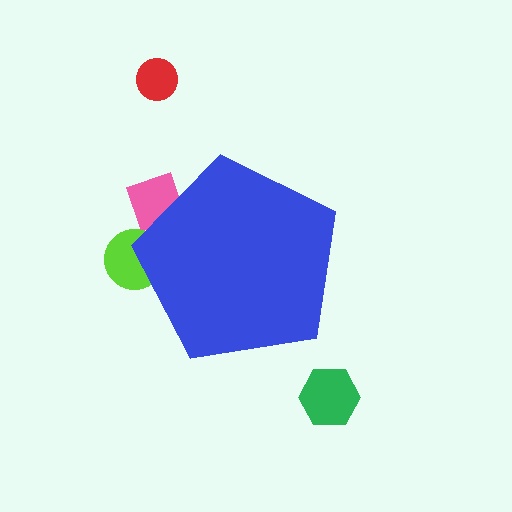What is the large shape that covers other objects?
A blue pentagon.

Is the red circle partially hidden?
No, the red circle is fully visible.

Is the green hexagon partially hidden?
No, the green hexagon is fully visible.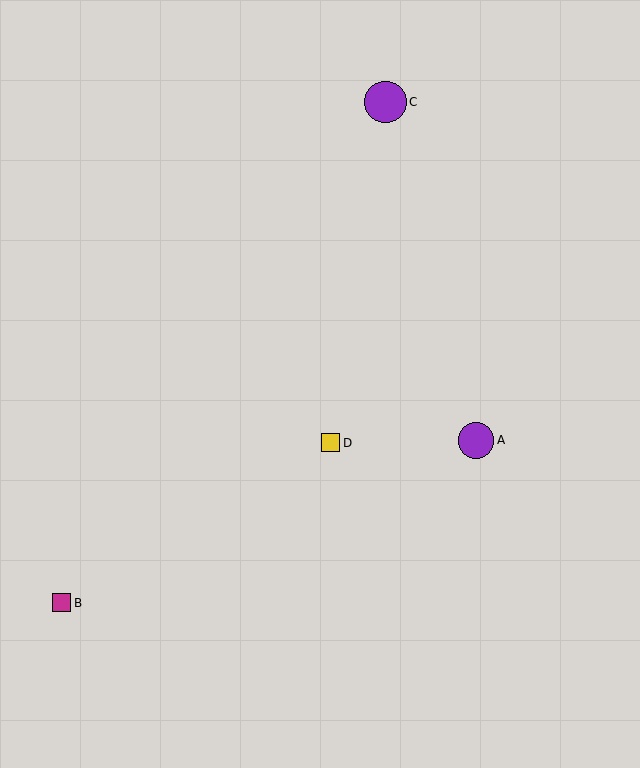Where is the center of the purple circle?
The center of the purple circle is at (386, 102).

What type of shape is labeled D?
Shape D is a yellow square.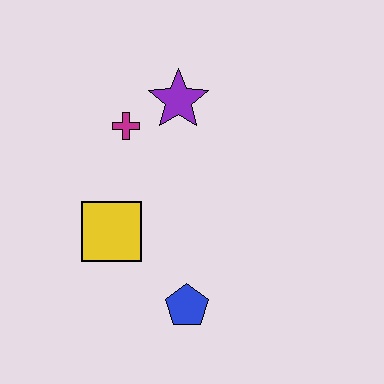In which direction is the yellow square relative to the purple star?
The yellow square is below the purple star.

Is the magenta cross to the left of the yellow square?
No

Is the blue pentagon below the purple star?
Yes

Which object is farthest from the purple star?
The blue pentagon is farthest from the purple star.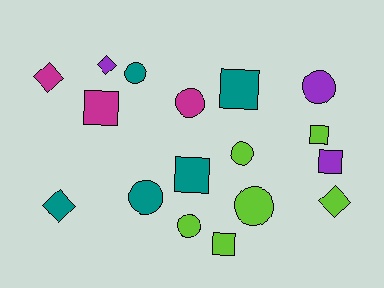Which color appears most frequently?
Lime, with 6 objects.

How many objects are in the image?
There are 17 objects.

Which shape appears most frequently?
Circle, with 7 objects.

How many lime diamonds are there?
There is 1 lime diamond.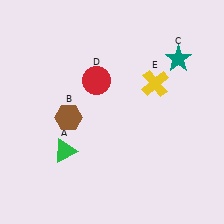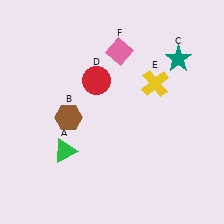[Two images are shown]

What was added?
A pink diamond (F) was added in Image 2.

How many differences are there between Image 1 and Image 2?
There is 1 difference between the two images.